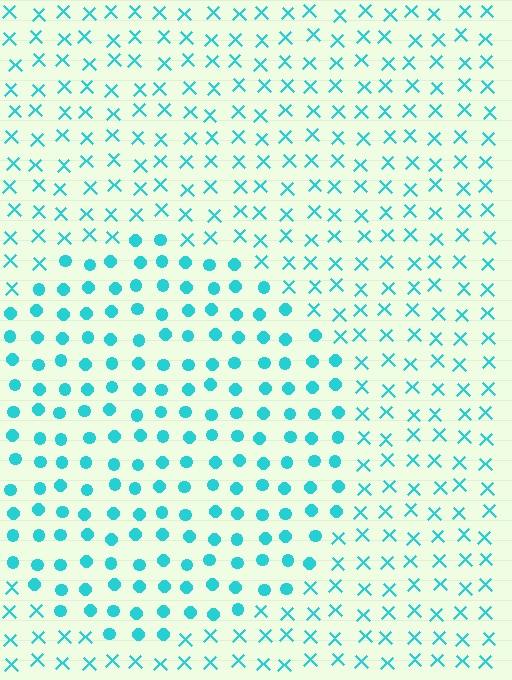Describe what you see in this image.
The image is filled with small cyan elements arranged in a uniform grid. A circle-shaped region contains circles, while the surrounding area contains X marks. The boundary is defined purely by the change in element shape.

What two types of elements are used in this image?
The image uses circles inside the circle region and X marks outside it.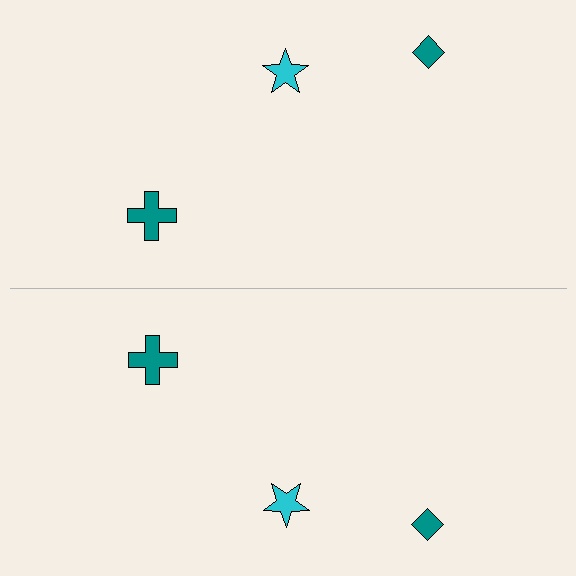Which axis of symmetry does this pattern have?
The pattern has a horizontal axis of symmetry running through the center of the image.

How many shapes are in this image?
There are 6 shapes in this image.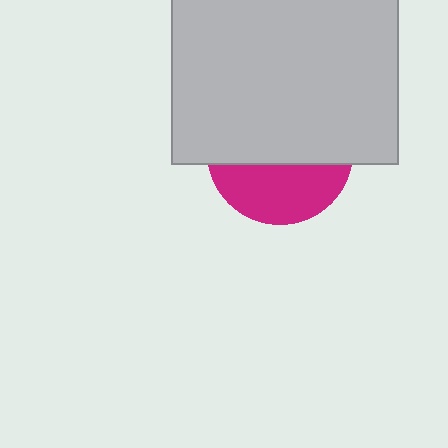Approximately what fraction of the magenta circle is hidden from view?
Roughly 62% of the magenta circle is hidden behind the light gray square.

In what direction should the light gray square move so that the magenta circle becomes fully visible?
The light gray square should move up. That is the shortest direction to clear the overlap and leave the magenta circle fully visible.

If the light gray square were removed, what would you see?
You would see the complete magenta circle.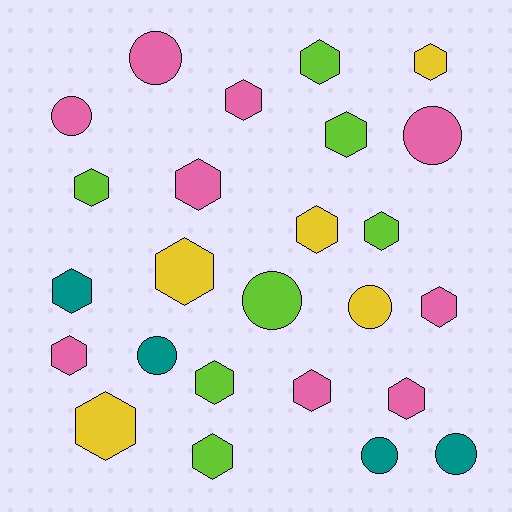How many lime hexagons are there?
There are 6 lime hexagons.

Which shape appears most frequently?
Hexagon, with 17 objects.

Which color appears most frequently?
Pink, with 9 objects.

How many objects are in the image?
There are 25 objects.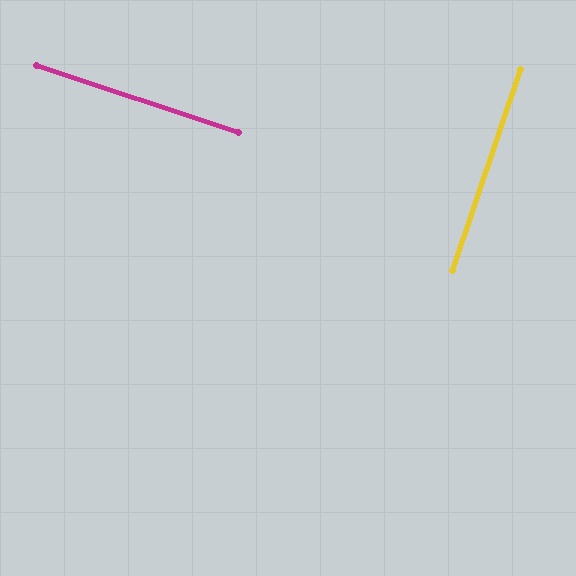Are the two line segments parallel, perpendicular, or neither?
Perpendicular — they meet at approximately 89°.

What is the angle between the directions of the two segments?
Approximately 89 degrees.